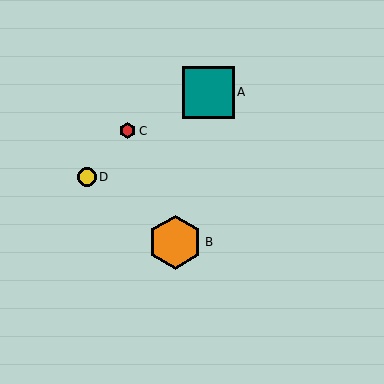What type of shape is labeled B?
Shape B is an orange hexagon.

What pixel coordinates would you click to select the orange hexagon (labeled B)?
Click at (175, 242) to select the orange hexagon B.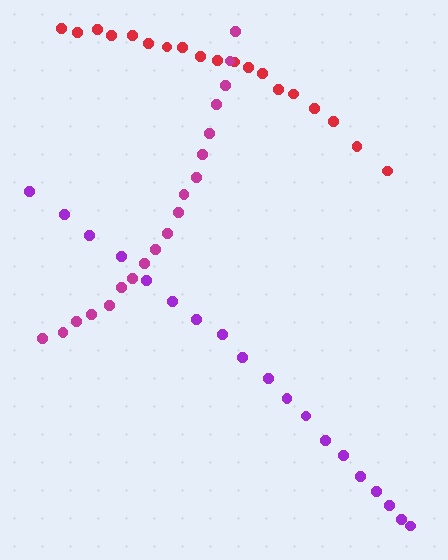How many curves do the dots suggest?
There are 3 distinct paths.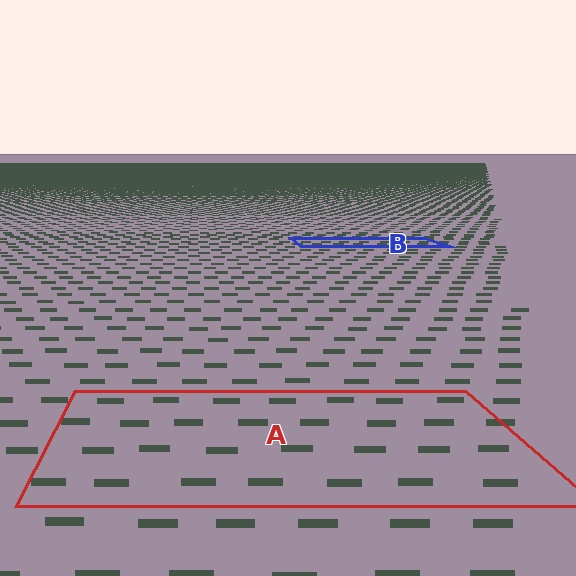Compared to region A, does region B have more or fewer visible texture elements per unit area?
Region B has more texture elements per unit area — they are packed more densely because it is farther away.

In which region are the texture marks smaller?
The texture marks are smaller in region B, because it is farther away.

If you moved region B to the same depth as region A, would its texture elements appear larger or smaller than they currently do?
They would appear larger. At a closer depth, the same texture elements are projected at a bigger on-screen size.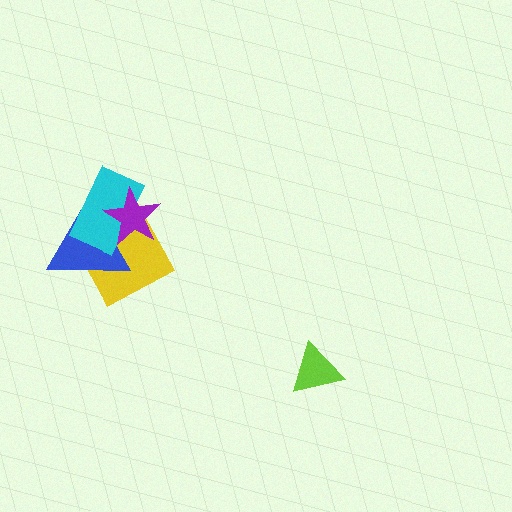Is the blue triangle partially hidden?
Yes, it is partially covered by another shape.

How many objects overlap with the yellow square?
3 objects overlap with the yellow square.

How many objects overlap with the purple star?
3 objects overlap with the purple star.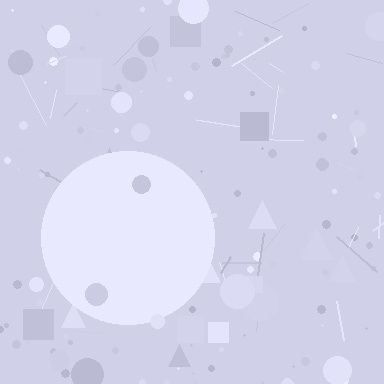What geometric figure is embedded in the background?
A circle is embedded in the background.